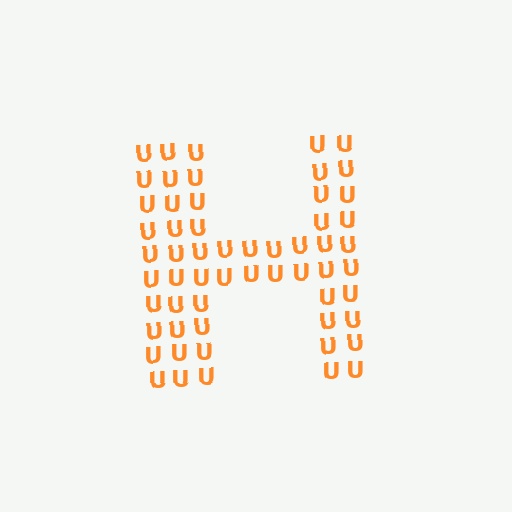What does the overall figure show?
The overall figure shows the letter H.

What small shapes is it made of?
It is made of small letter U's.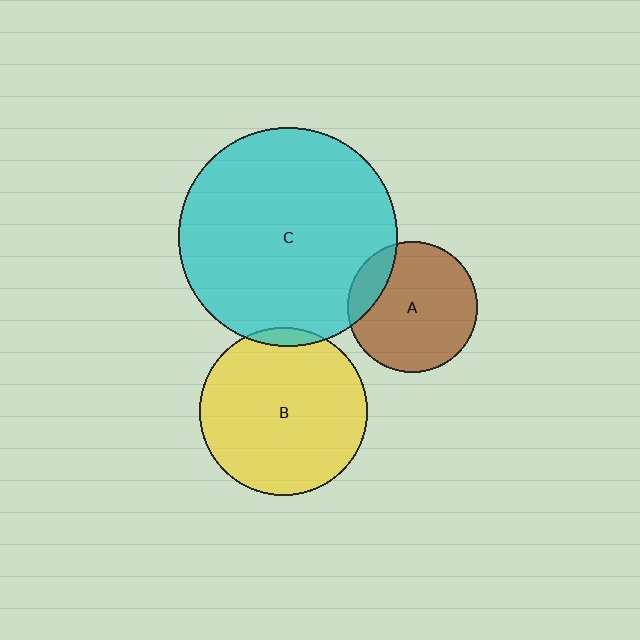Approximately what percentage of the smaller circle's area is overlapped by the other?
Approximately 5%.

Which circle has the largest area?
Circle C (cyan).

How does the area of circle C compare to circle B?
Approximately 1.7 times.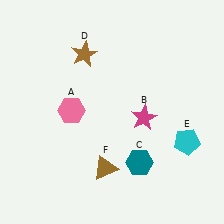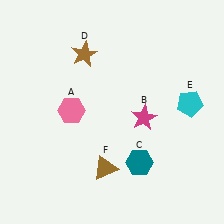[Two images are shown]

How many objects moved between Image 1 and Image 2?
1 object moved between the two images.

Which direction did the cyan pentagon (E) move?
The cyan pentagon (E) moved up.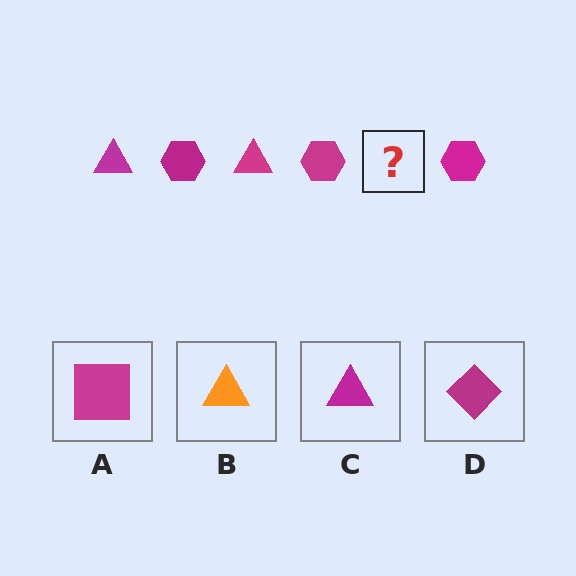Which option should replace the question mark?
Option C.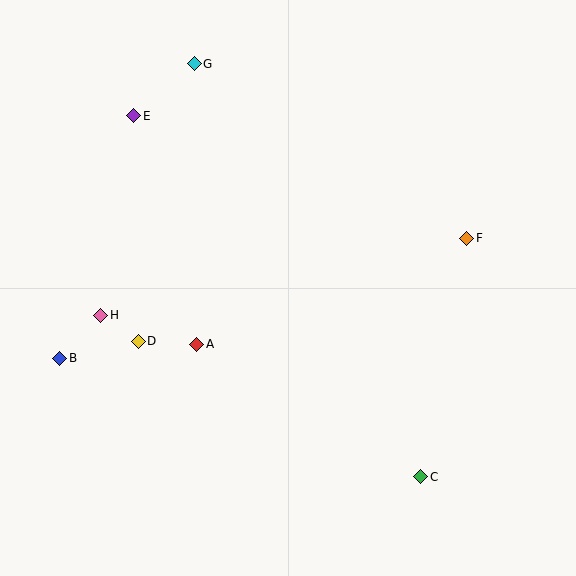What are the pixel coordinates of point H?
Point H is at (101, 315).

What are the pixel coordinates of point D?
Point D is at (138, 341).